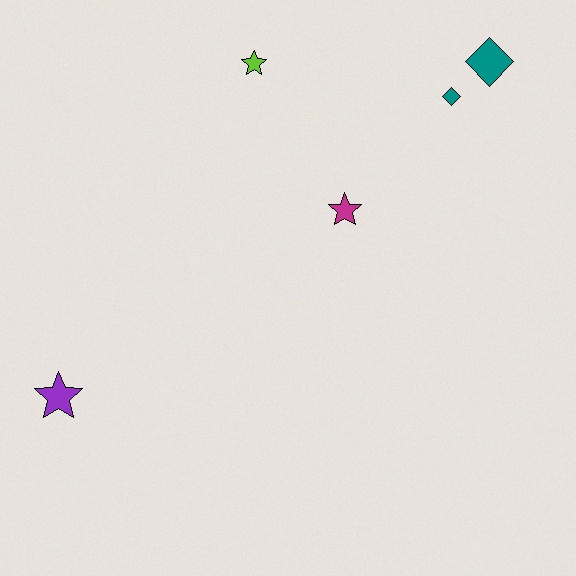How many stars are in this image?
There are 3 stars.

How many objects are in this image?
There are 5 objects.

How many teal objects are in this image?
There are 2 teal objects.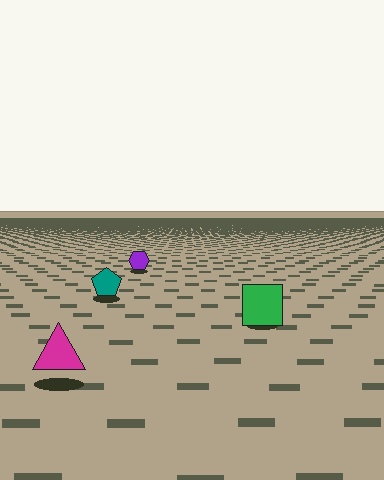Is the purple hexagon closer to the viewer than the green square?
No. The green square is closer — you can tell from the texture gradient: the ground texture is coarser near it.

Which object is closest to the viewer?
The magenta triangle is closest. The texture marks near it are larger and more spread out.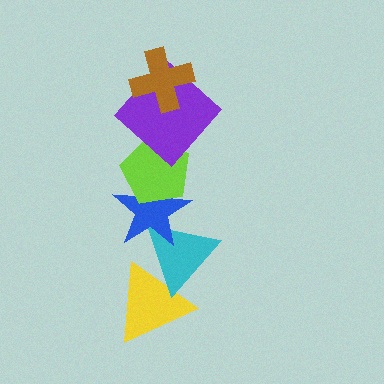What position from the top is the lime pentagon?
The lime pentagon is 3rd from the top.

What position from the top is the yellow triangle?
The yellow triangle is 6th from the top.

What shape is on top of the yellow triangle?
The cyan triangle is on top of the yellow triangle.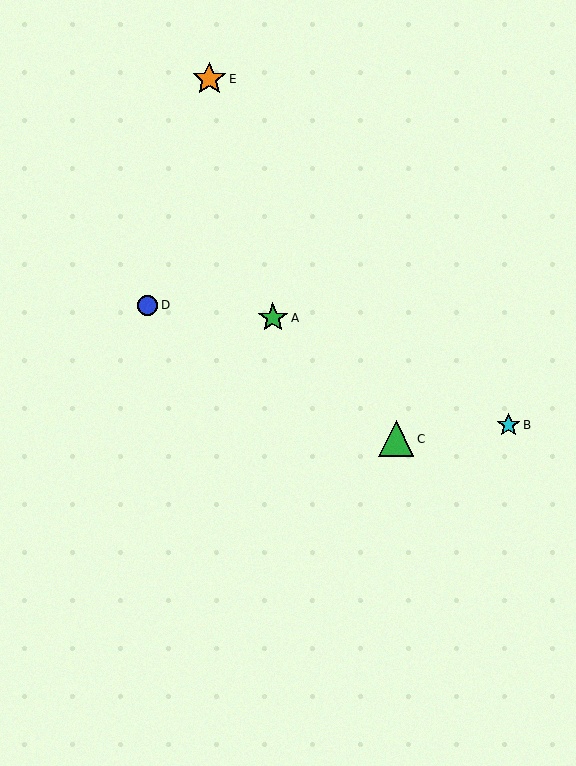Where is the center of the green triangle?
The center of the green triangle is at (396, 439).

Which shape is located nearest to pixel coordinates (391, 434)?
The green triangle (labeled C) at (396, 439) is nearest to that location.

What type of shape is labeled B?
Shape B is a cyan star.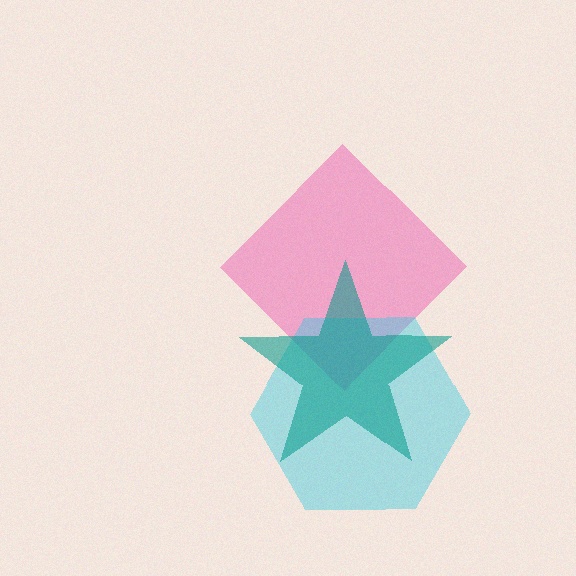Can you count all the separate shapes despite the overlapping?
Yes, there are 3 separate shapes.